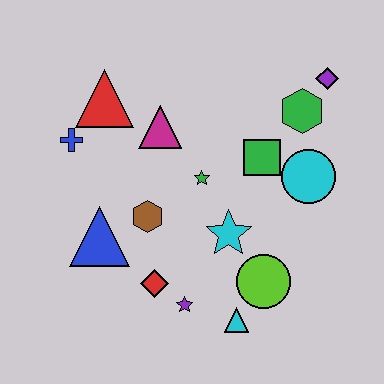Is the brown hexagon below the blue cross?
Yes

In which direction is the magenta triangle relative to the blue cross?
The magenta triangle is to the right of the blue cross.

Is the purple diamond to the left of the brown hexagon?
No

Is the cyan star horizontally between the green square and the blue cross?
Yes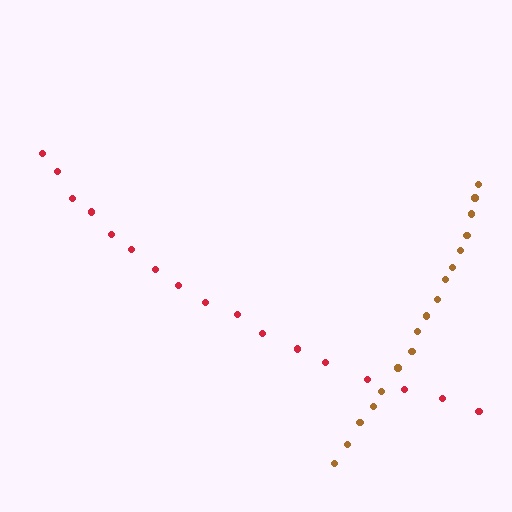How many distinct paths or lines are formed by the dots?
There are 2 distinct paths.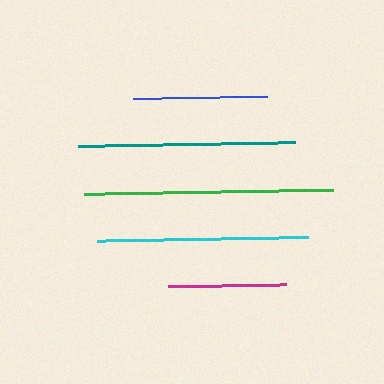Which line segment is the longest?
The green line is the longest at approximately 249 pixels.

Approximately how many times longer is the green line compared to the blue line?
The green line is approximately 1.9 times the length of the blue line.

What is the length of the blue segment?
The blue segment is approximately 134 pixels long.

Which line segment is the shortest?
The magenta line is the shortest at approximately 118 pixels.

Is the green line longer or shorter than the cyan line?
The green line is longer than the cyan line.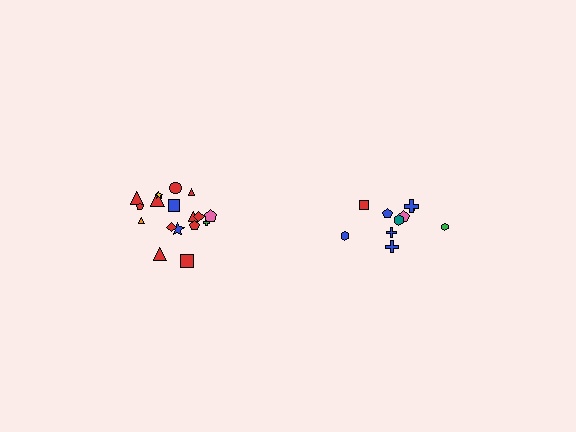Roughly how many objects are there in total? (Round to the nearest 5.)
Roughly 30 objects in total.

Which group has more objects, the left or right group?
The left group.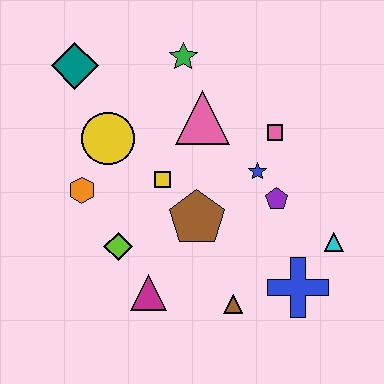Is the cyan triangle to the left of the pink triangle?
No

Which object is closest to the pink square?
The blue star is closest to the pink square.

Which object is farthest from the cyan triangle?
The teal diamond is farthest from the cyan triangle.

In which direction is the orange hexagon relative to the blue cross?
The orange hexagon is to the left of the blue cross.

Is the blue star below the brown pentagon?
No